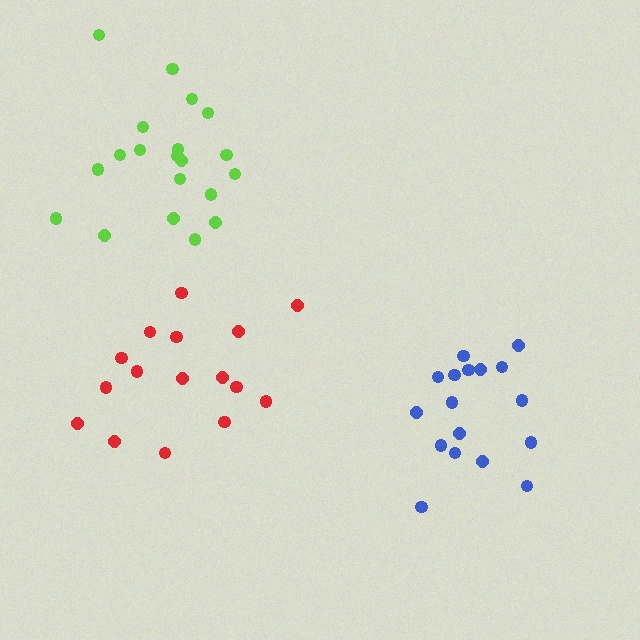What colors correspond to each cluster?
The clusters are colored: lime, red, blue.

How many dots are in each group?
Group 1: 20 dots, Group 2: 16 dots, Group 3: 17 dots (53 total).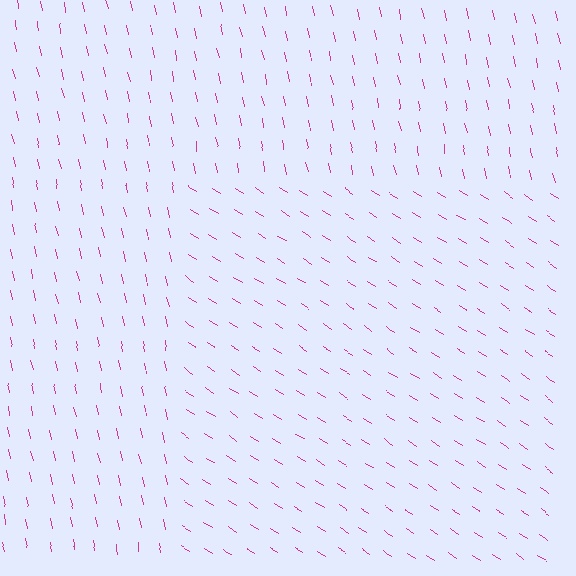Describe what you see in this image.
The image is filled with small magenta line segments. A rectangle region in the image has lines oriented differently from the surrounding lines, creating a visible texture boundary.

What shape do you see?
I see a rectangle.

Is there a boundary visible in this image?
Yes, there is a texture boundary formed by a change in line orientation.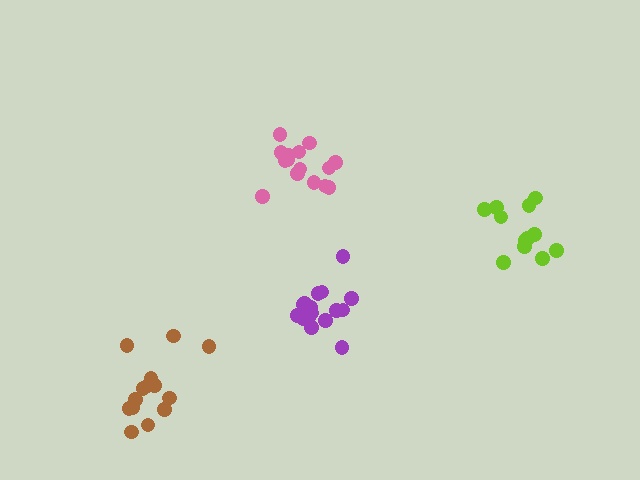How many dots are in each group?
Group 1: 14 dots, Group 2: 16 dots, Group 3: 12 dots, Group 4: 15 dots (57 total).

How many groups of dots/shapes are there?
There are 4 groups.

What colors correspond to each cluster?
The clusters are colored: brown, purple, lime, pink.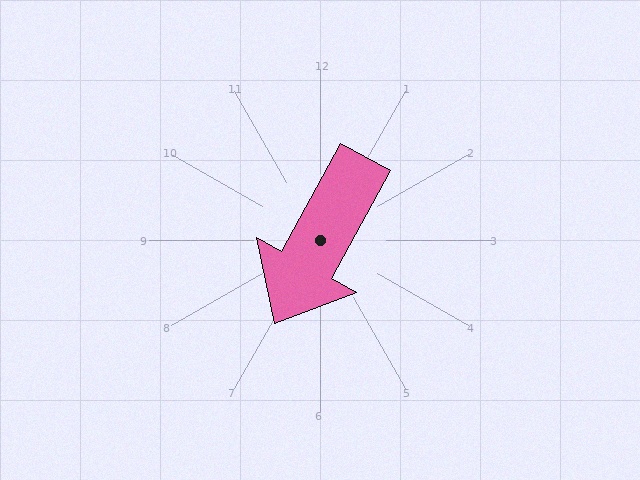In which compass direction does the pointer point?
Southwest.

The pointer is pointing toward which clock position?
Roughly 7 o'clock.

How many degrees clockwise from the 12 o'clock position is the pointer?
Approximately 208 degrees.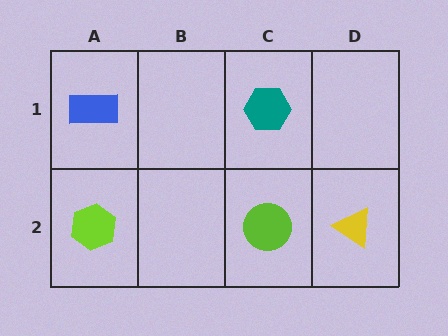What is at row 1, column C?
A teal hexagon.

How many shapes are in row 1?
2 shapes.